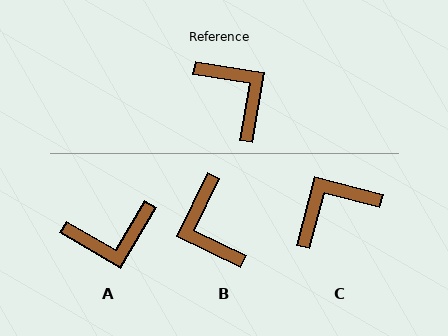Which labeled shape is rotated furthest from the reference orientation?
B, about 164 degrees away.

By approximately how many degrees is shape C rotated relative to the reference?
Approximately 85 degrees counter-clockwise.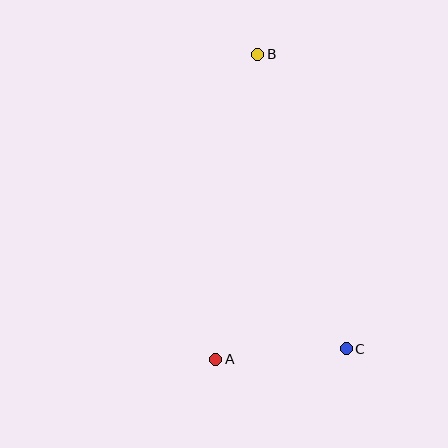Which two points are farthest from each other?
Points A and B are farthest from each other.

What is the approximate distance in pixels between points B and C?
The distance between B and C is approximately 307 pixels.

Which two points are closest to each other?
Points A and C are closest to each other.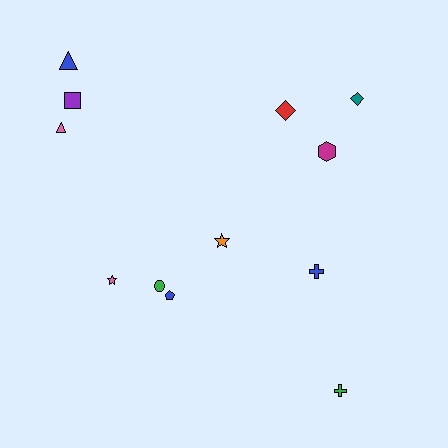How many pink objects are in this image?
There are 2 pink objects.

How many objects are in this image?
There are 12 objects.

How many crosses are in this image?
There are 2 crosses.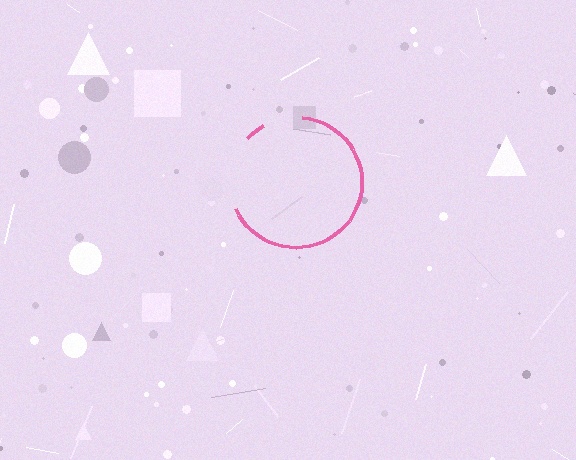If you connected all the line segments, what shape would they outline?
They would outline a circle.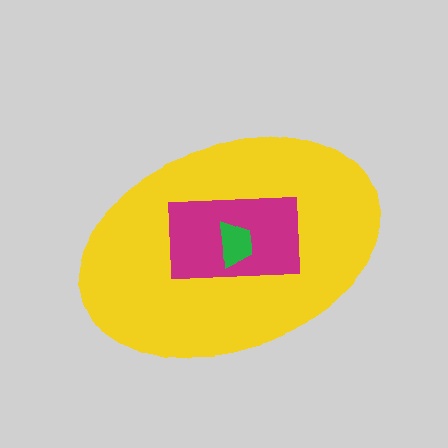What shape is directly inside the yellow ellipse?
The magenta rectangle.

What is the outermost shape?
The yellow ellipse.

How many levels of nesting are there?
3.